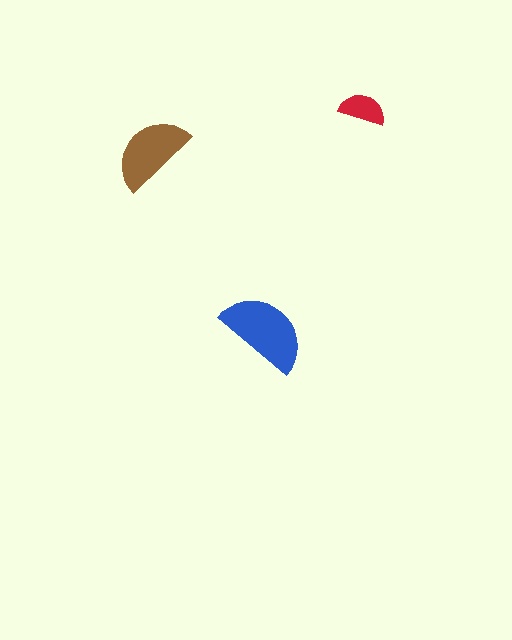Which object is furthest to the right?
The red semicircle is rightmost.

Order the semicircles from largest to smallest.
the blue one, the brown one, the red one.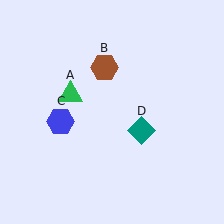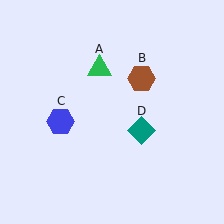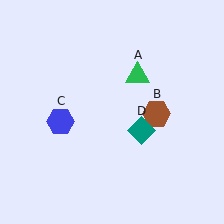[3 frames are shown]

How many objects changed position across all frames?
2 objects changed position: green triangle (object A), brown hexagon (object B).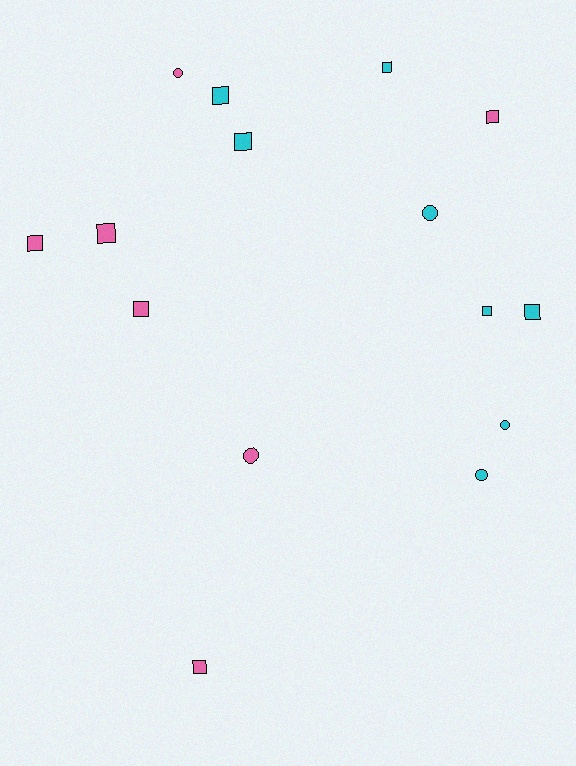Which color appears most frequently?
Cyan, with 8 objects.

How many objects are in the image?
There are 15 objects.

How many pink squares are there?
There are 5 pink squares.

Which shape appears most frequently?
Square, with 10 objects.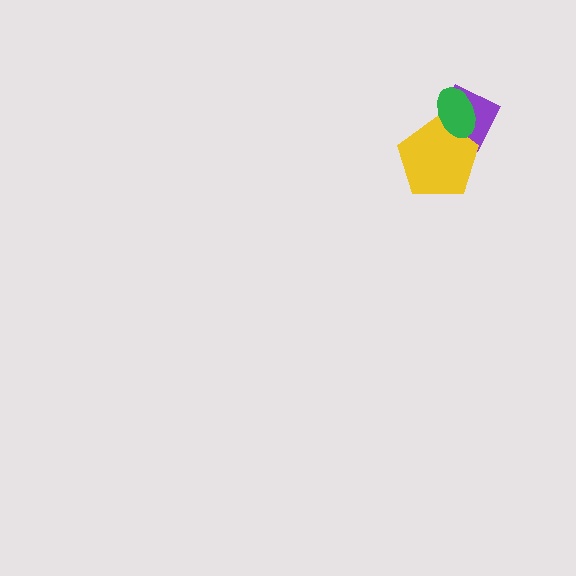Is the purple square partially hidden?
Yes, it is partially covered by another shape.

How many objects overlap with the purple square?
2 objects overlap with the purple square.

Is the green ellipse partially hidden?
No, no other shape covers it.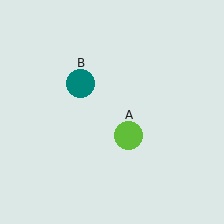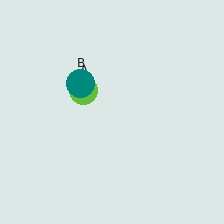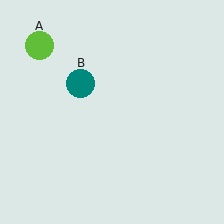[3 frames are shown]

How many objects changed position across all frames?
1 object changed position: lime circle (object A).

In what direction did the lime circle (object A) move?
The lime circle (object A) moved up and to the left.